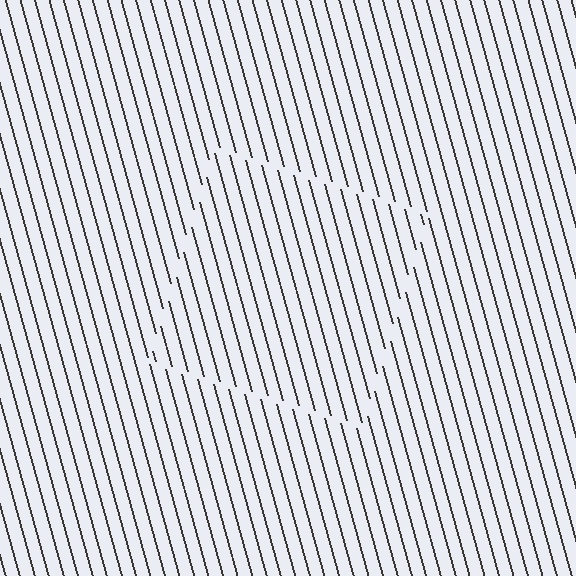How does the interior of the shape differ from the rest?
The interior of the shape contains the same grating, shifted by half a period — the contour is defined by the phase discontinuity where line-ends from the inner and outer gratings abut.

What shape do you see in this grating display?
An illusory square. The interior of the shape contains the same grating, shifted by half a period — the contour is defined by the phase discontinuity where line-ends from the inner and outer gratings abut.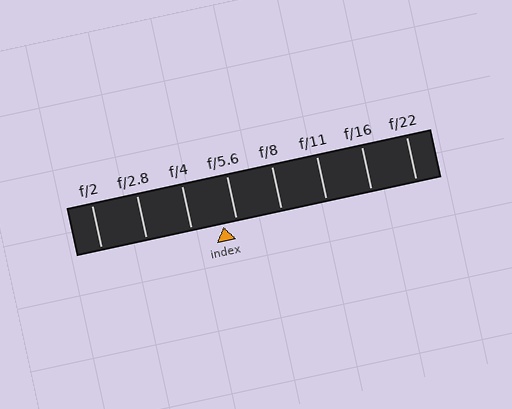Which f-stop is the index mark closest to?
The index mark is closest to f/5.6.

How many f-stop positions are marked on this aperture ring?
There are 8 f-stop positions marked.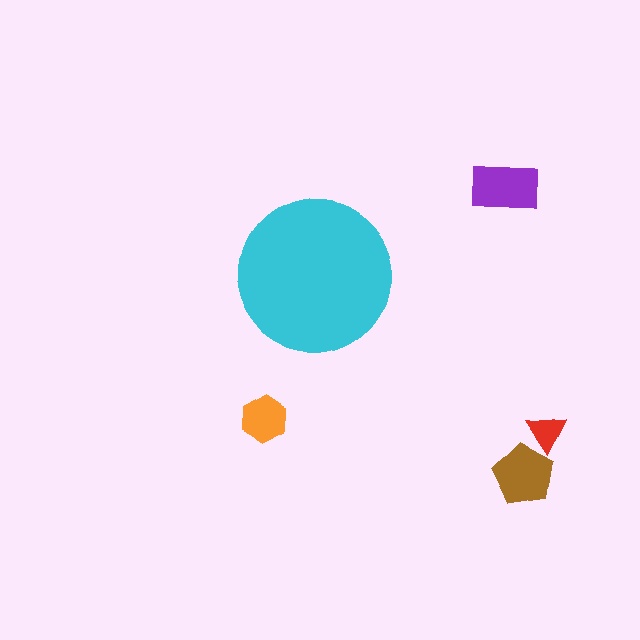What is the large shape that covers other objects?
A cyan circle.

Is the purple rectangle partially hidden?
No, the purple rectangle is fully visible.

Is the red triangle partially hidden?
No, the red triangle is fully visible.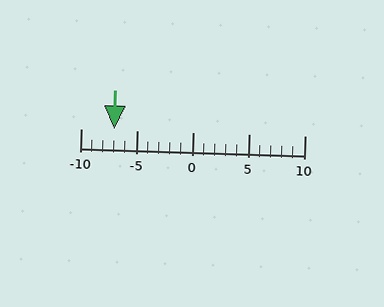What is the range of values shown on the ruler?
The ruler shows values from -10 to 10.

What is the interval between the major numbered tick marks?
The major tick marks are spaced 5 units apart.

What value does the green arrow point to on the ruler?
The green arrow points to approximately -7.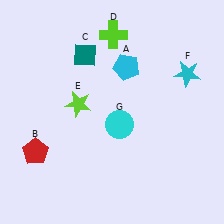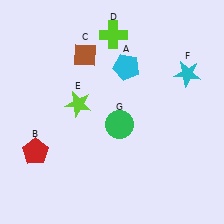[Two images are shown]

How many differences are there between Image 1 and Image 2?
There are 2 differences between the two images.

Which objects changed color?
C changed from teal to brown. G changed from cyan to green.